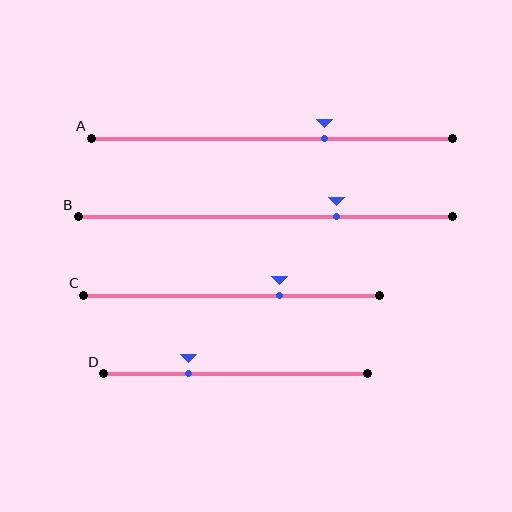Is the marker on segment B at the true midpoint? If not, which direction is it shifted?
No, the marker on segment B is shifted to the right by about 19% of the segment length.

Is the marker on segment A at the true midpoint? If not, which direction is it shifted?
No, the marker on segment A is shifted to the right by about 15% of the segment length.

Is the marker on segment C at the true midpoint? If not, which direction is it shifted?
No, the marker on segment C is shifted to the right by about 16% of the segment length.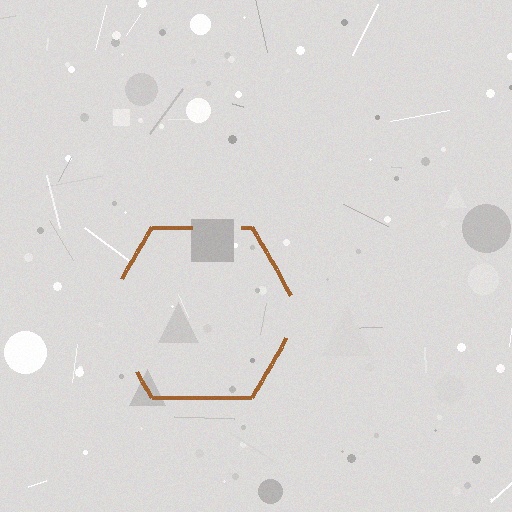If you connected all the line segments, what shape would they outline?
They would outline a hexagon.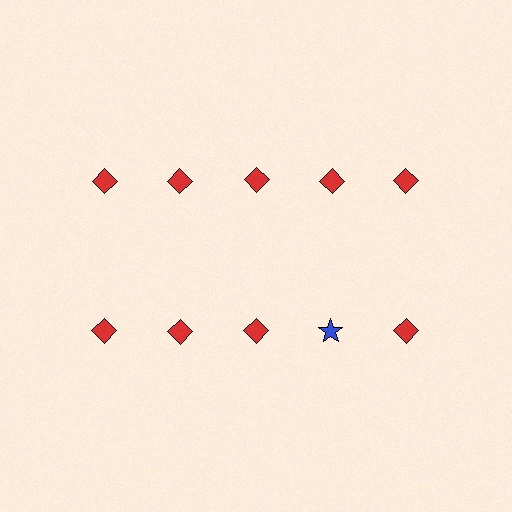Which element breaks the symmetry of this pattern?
The blue star in the second row, second from right column breaks the symmetry. All other shapes are red diamonds.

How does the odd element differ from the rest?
It differs in both color (blue instead of red) and shape (star instead of diamond).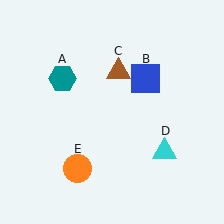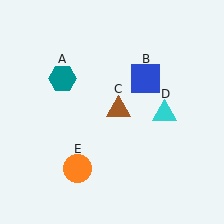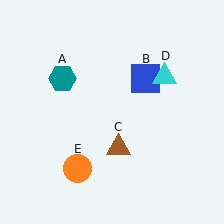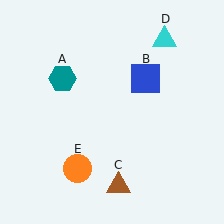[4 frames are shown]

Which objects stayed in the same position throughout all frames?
Teal hexagon (object A) and blue square (object B) and orange circle (object E) remained stationary.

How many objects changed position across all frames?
2 objects changed position: brown triangle (object C), cyan triangle (object D).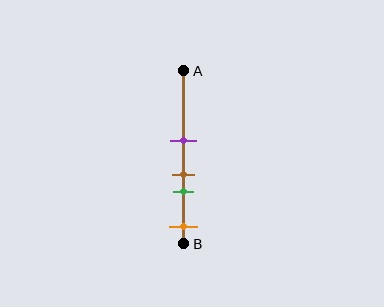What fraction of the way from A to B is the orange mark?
The orange mark is approximately 90% (0.9) of the way from A to B.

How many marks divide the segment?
There are 4 marks dividing the segment.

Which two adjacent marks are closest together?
The brown and green marks are the closest adjacent pair.